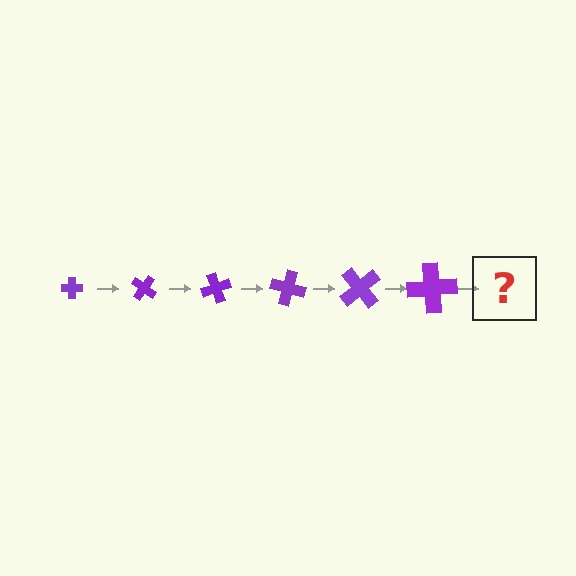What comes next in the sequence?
The next element should be a cross, larger than the previous one and rotated 210 degrees from the start.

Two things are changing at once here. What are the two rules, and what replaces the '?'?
The two rules are that the cross grows larger each step and it rotates 35 degrees each step. The '?' should be a cross, larger than the previous one and rotated 210 degrees from the start.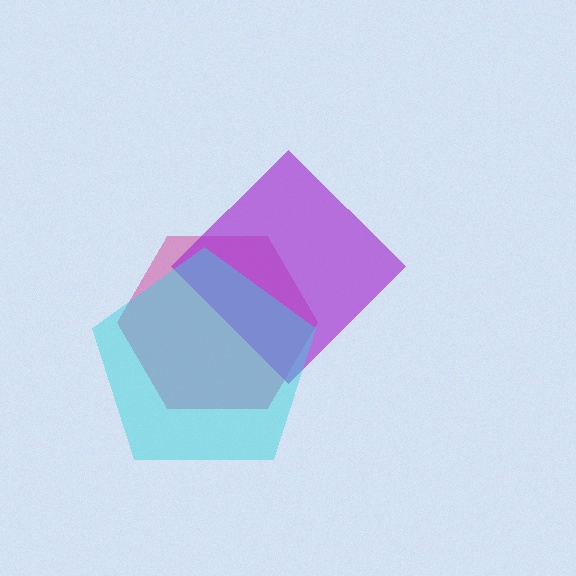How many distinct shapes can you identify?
There are 3 distinct shapes: a magenta hexagon, a purple diamond, a cyan pentagon.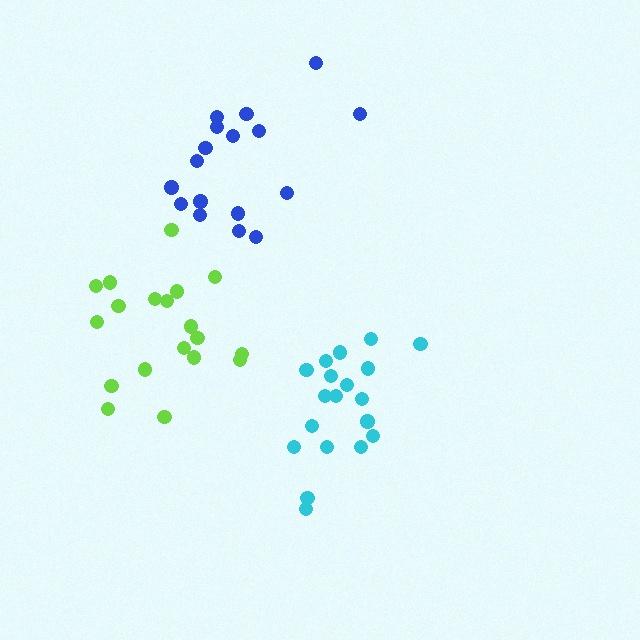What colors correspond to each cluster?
The clusters are colored: blue, lime, cyan.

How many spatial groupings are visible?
There are 3 spatial groupings.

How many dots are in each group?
Group 1: 17 dots, Group 2: 19 dots, Group 3: 19 dots (55 total).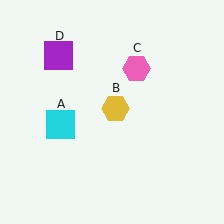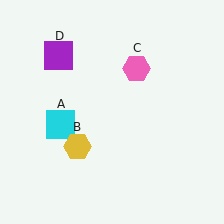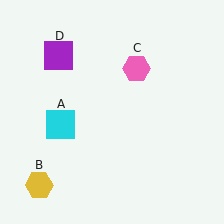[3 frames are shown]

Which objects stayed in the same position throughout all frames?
Cyan square (object A) and pink hexagon (object C) and purple square (object D) remained stationary.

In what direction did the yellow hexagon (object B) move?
The yellow hexagon (object B) moved down and to the left.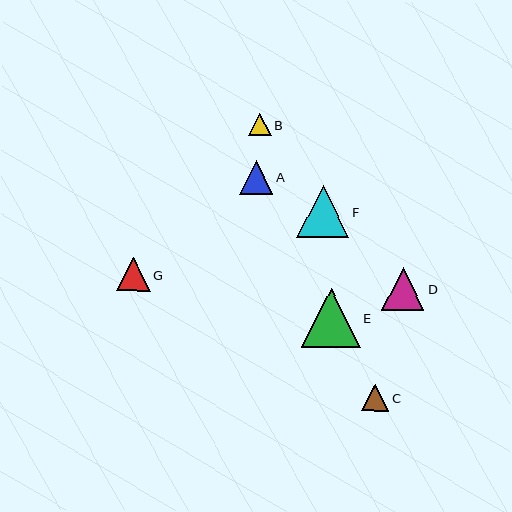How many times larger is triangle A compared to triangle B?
Triangle A is approximately 1.5 times the size of triangle B.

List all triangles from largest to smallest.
From largest to smallest: E, F, D, A, G, C, B.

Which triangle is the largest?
Triangle E is the largest with a size of approximately 59 pixels.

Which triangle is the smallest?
Triangle B is the smallest with a size of approximately 23 pixels.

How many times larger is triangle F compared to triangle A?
Triangle F is approximately 1.6 times the size of triangle A.